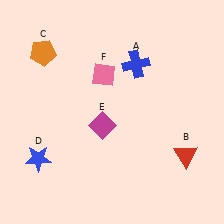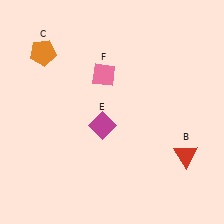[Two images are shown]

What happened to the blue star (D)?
The blue star (D) was removed in Image 2. It was in the bottom-left area of Image 1.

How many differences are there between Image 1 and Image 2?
There are 2 differences between the two images.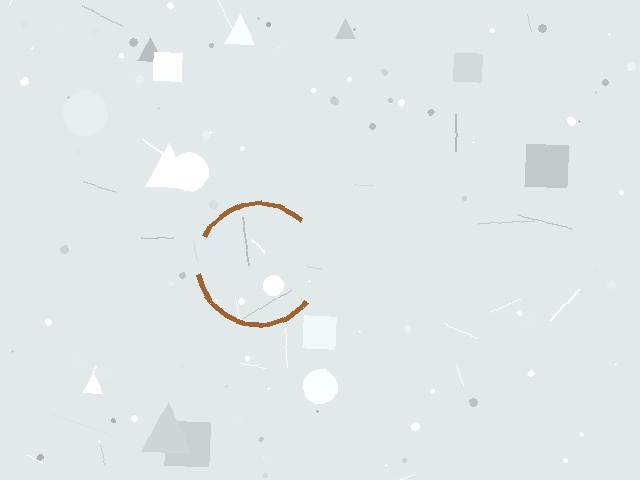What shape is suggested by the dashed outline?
The dashed outline suggests a circle.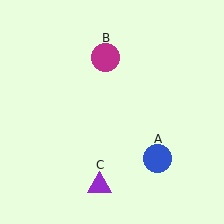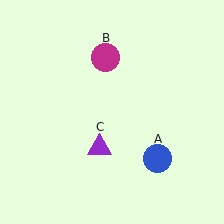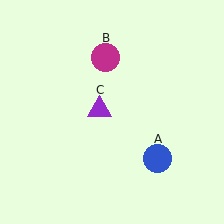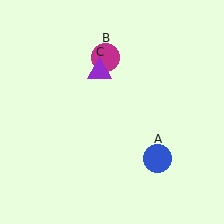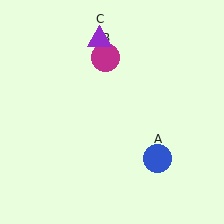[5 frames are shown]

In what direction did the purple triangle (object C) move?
The purple triangle (object C) moved up.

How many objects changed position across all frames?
1 object changed position: purple triangle (object C).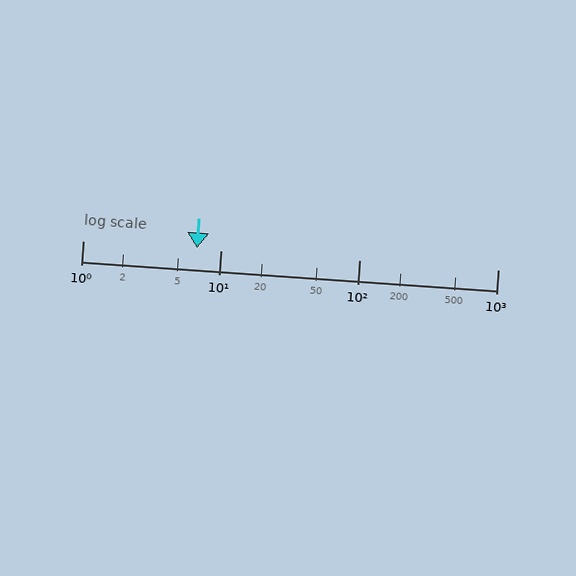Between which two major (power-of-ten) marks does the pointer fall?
The pointer is between 1 and 10.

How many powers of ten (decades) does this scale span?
The scale spans 3 decades, from 1 to 1000.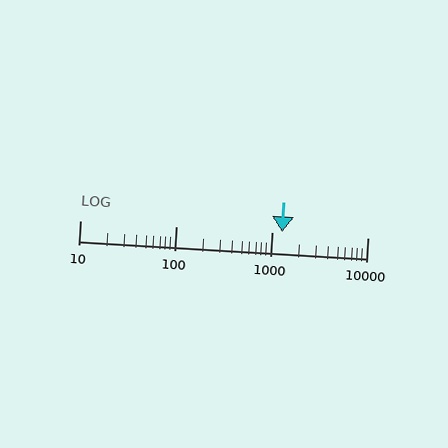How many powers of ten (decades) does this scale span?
The scale spans 3 decades, from 10 to 10000.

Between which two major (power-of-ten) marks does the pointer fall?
The pointer is between 1000 and 10000.